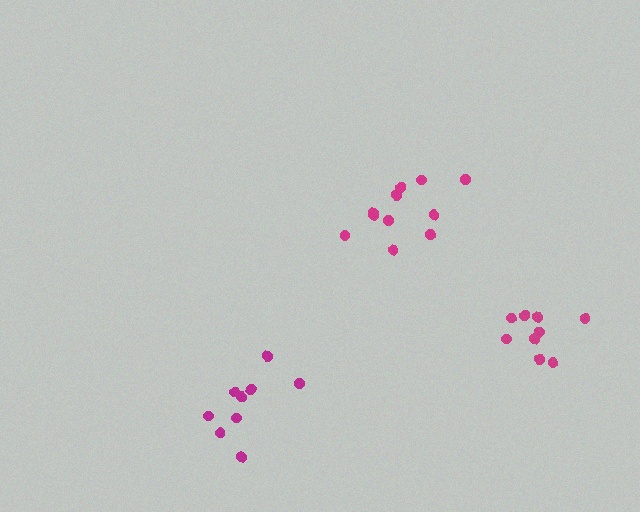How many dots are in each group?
Group 1: 9 dots, Group 2: 9 dots, Group 3: 11 dots (29 total).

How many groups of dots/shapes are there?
There are 3 groups.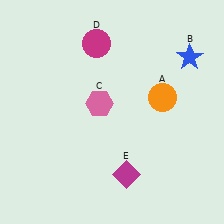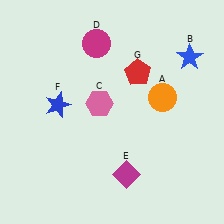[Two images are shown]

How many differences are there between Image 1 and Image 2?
There are 2 differences between the two images.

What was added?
A blue star (F), a red pentagon (G) were added in Image 2.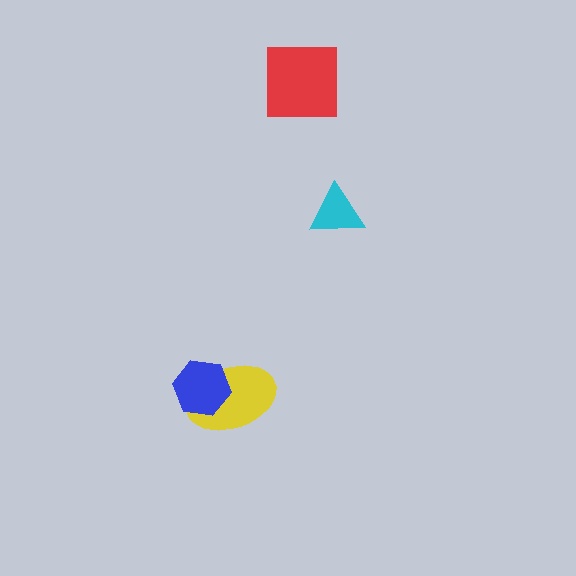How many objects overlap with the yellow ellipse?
1 object overlaps with the yellow ellipse.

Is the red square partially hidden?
No, no other shape covers it.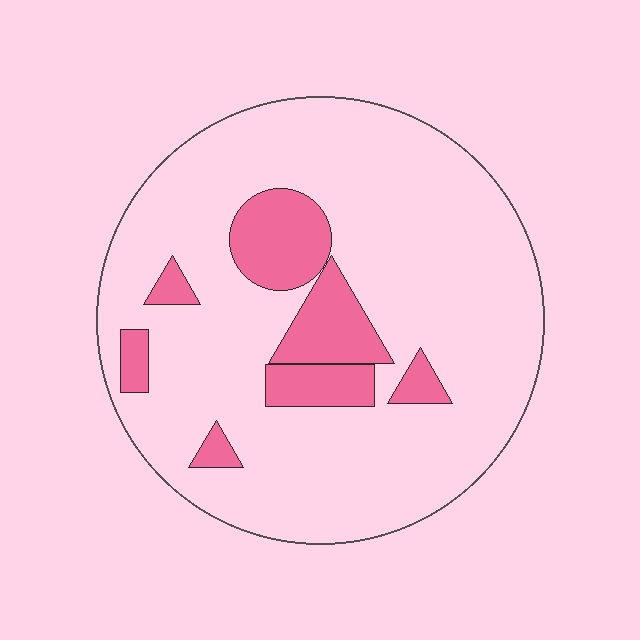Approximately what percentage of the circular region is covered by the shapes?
Approximately 15%.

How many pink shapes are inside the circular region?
7.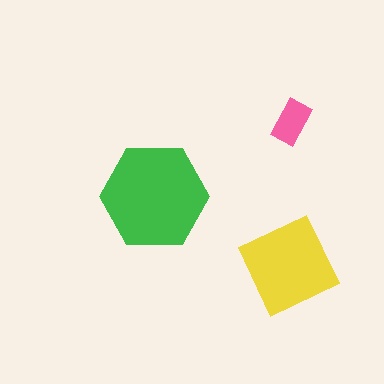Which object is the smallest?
The pink rectangle.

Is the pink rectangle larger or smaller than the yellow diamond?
Smaller.